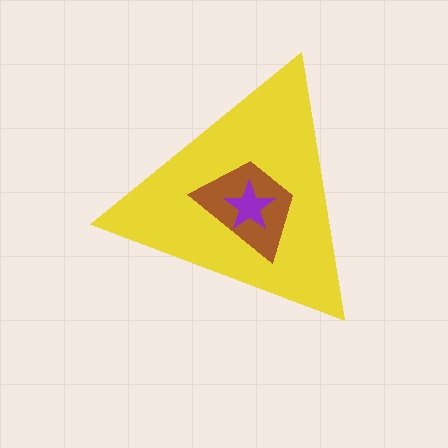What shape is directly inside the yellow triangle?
The brown trapezoid.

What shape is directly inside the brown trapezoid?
The purple star.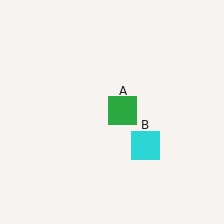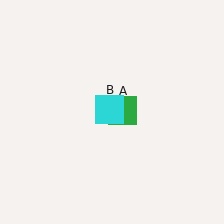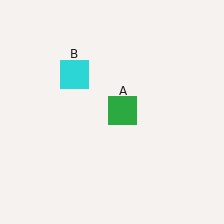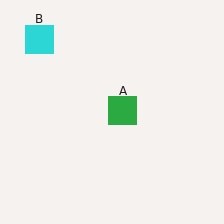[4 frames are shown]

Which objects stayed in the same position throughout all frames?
Green square (object A) remained stationary.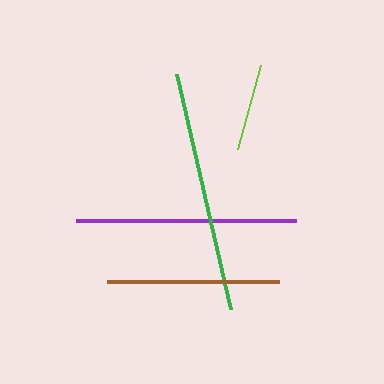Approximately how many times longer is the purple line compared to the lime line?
The purple line is approximately 2.5 times the length of the lime line.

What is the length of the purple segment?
The purple segment is approximately 220 pixels long.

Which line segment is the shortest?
The lime line is the shortest at approximately 88 pixels.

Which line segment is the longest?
The green line is the longest at approximately 241 pixels.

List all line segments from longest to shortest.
From longest to shortest: green, purple, brown, lime.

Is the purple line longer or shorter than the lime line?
The purple line is longer than the lime line.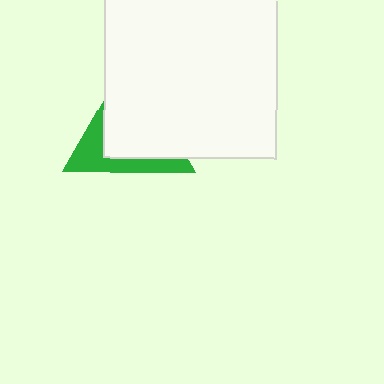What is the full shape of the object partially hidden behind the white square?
The partially hidden object is a green triangle.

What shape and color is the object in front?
The object in front is a white square.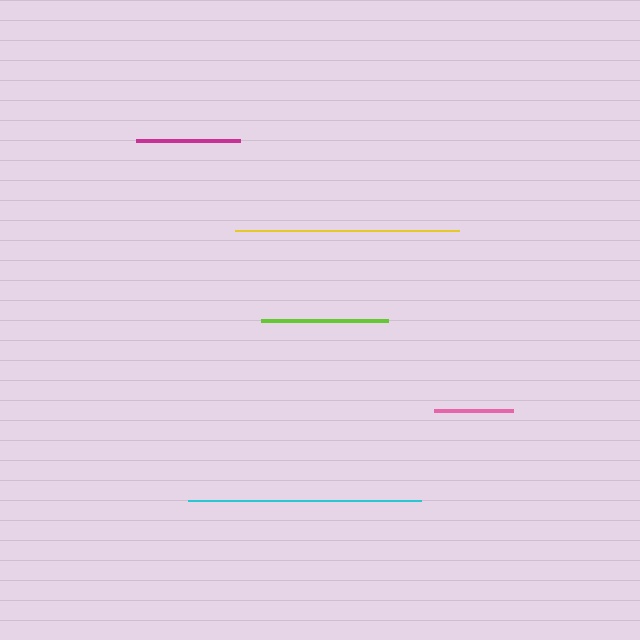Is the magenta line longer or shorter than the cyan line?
The cyan line is longer than the magenta line.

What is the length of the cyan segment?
The cyan segment is approximately 233 pixels long.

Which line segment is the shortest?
The pink line is the shortest at approximately 79 pixels.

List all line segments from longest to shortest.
From longest to shortest: cyan, yellow, lime, magenta, pink.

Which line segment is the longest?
The cyan line is the longest at approximately 233 pixels.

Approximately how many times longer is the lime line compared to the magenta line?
The lime line is approximately 1.2 times the length of the magenta line.